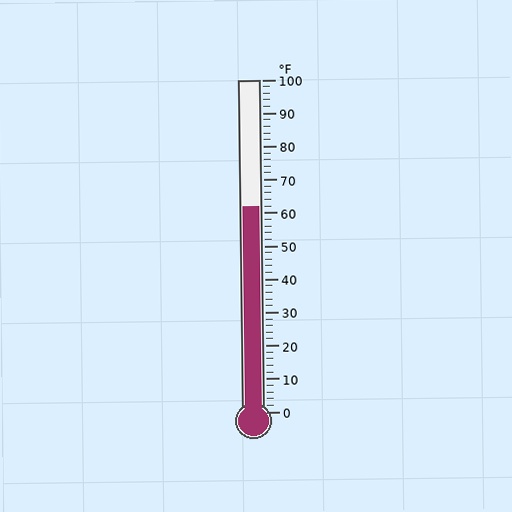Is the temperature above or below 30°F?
The temperature is above 30°F.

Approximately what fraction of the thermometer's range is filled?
The thermometer is filled to approximately 60% of its range.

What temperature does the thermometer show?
The thermometer shows approximately 62°F.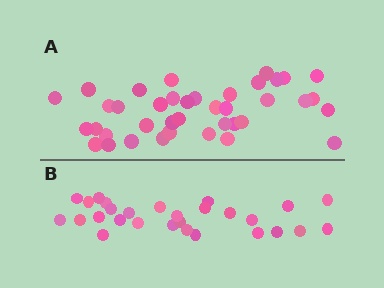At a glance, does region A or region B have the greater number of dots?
Region A (the top region) has more dots.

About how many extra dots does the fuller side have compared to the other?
Region A has roughly 12 or so more dots than region B.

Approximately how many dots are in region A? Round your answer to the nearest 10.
About 40 dots. (The exact count is 39, which rounds to 40.)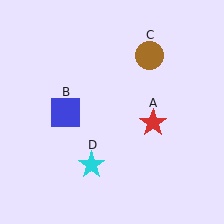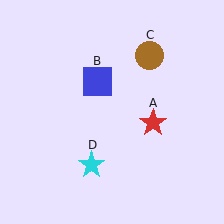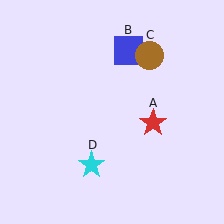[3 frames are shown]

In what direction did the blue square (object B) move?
The blue square (object B) moved up and to the right.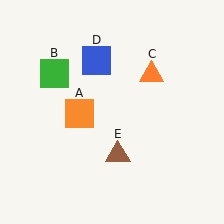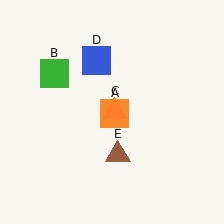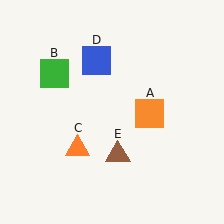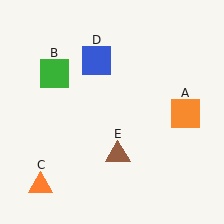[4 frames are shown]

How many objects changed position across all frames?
2 objects changed position: orange square (object A), orange triangle (object C).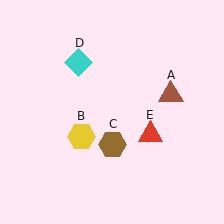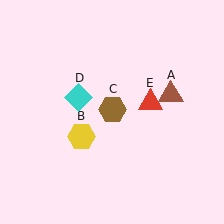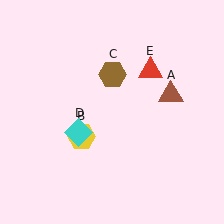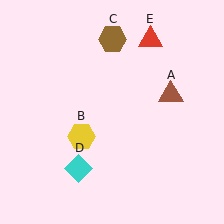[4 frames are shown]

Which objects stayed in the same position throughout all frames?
Brown triangle (object A) and yellow hexagon (object B) remained stationary.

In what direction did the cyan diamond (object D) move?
The cyan diamond (object D) moved down.